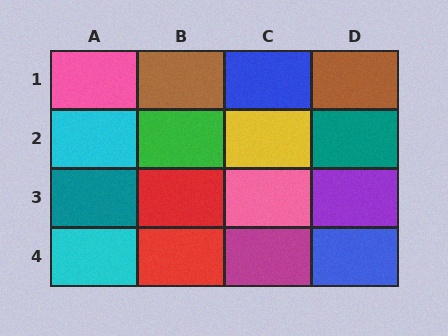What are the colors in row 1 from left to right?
Pink, brown, blue, brown.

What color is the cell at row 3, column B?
Red.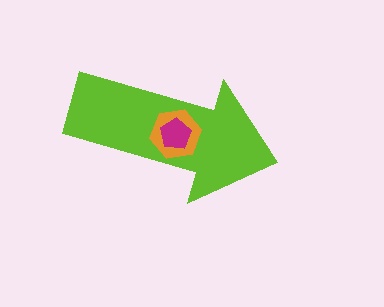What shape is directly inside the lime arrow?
The orange hexagon.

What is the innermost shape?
The magenta pentagon.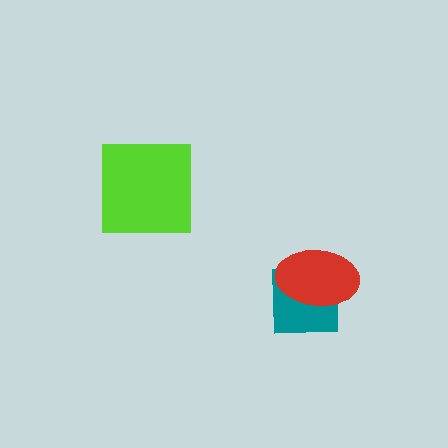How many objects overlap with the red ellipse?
1 object overlaps with the red ellipse.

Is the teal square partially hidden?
Yes, it is partially covered by another shape.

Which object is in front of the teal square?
The red ellipse is in front of the teal square.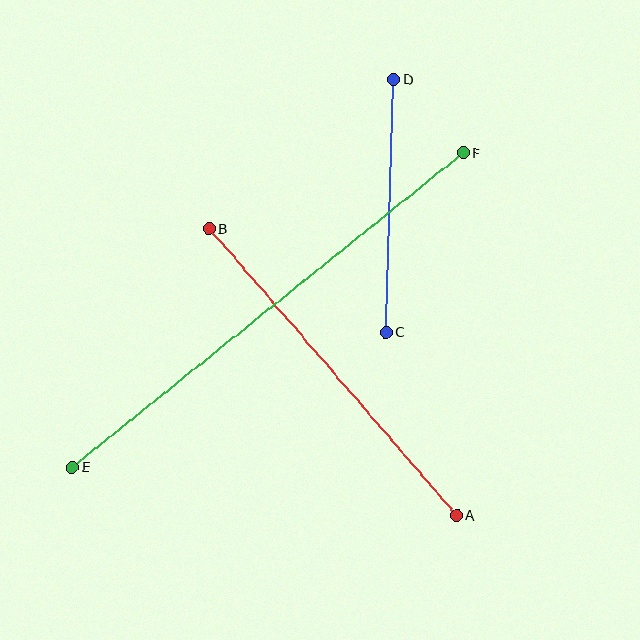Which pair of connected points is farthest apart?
Points E and F are farthest apart.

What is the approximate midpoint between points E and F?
The midpoint is at approximately (268, 310) pixels.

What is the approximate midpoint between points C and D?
The midpoint is at approximately (390, 206) pixels.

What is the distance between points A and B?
The distance is approximately 379 pixels.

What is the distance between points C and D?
The distance is approximately 253 pixels.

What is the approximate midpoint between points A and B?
The midpoint is at approximately (333, 372) pixels.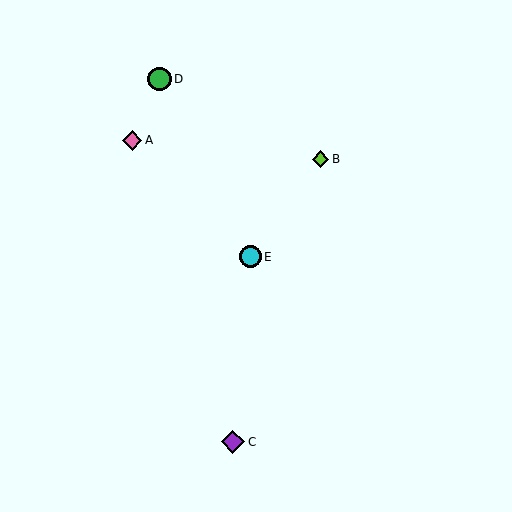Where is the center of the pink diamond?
The center of the pink diamond is at (132, 140).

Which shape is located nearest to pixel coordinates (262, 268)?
The cyan circle (labeled E) at (250, 257) is nearest to that location.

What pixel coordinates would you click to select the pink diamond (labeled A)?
Click at (132, 140) to select the pink diamond A.